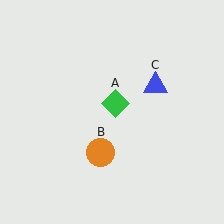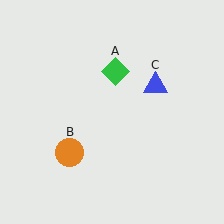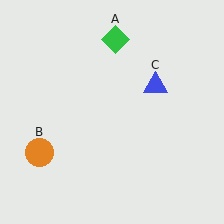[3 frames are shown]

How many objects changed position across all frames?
2 objects changed position: green diamond (object A), orange circle (object B).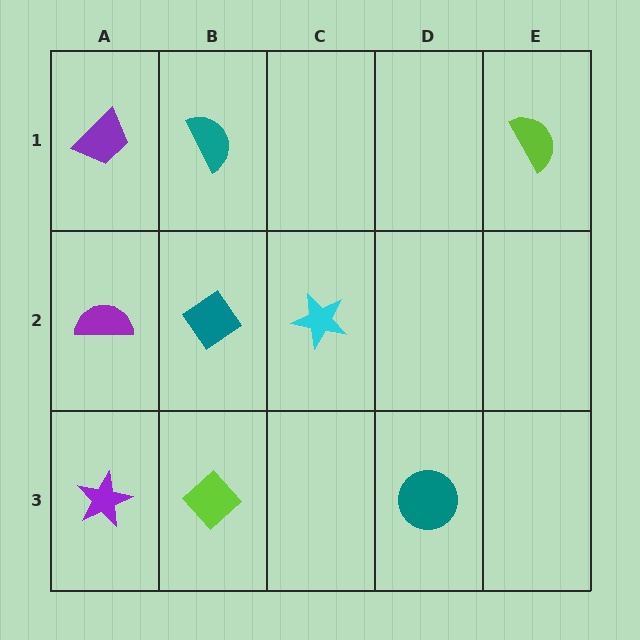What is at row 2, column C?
A cyan star.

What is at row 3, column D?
A teal circle.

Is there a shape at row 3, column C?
No, that cell is empty.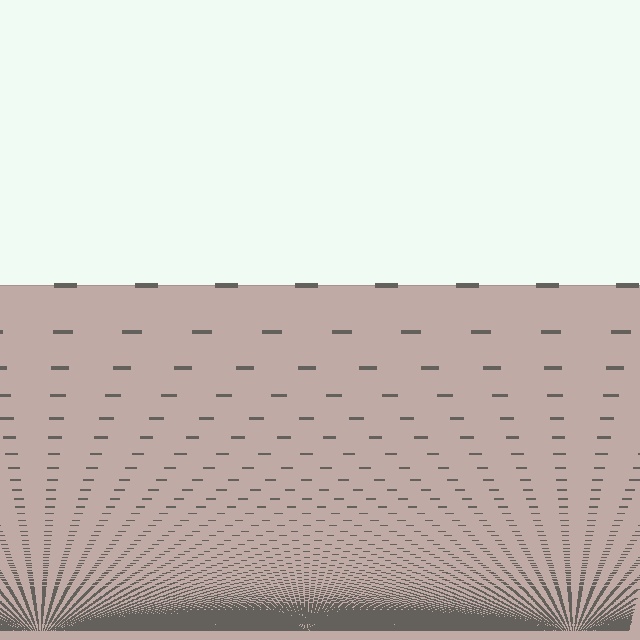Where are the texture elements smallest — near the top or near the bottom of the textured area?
Near the bottom.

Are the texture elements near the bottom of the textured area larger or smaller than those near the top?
Smaller. The gradient is inverted — elements near the bottom are smaller and denser.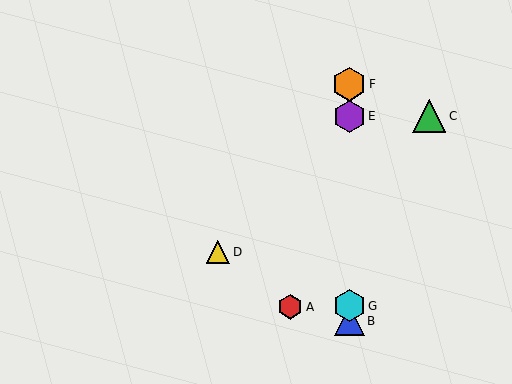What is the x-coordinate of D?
Object D is at x≈218.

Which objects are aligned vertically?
Objects B, E, F, G are aligned vertically.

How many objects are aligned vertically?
4 objects (B, E, F, G) are aligned vertically.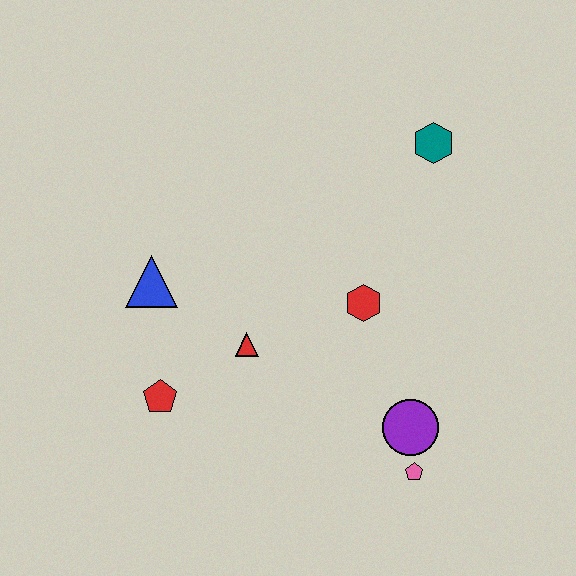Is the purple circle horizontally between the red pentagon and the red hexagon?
No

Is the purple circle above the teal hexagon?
No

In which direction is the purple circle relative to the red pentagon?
The purple circle is to the right of the red pentagon.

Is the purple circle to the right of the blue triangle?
Yes